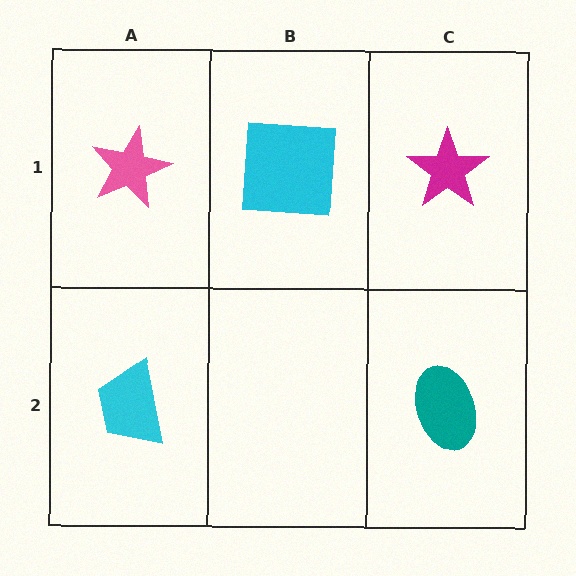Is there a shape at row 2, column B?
No, that cell is empty.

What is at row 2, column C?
A teal ellipse.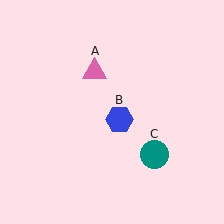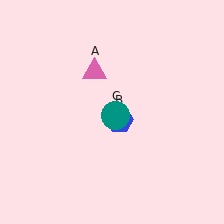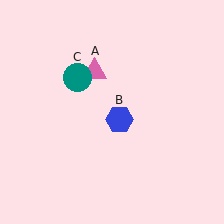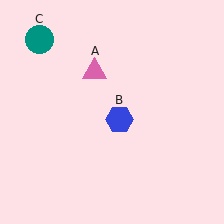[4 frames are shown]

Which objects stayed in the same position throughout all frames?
Pink triangle (object A) and blue hexagon (object B) remained stationary.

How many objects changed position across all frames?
1 object changed position: teal circle (object C).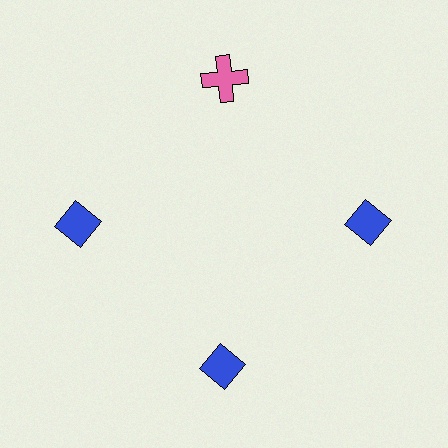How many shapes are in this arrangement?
There are 4 shapes arranged in a ring pattern.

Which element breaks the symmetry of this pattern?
The pink cross at roughly the 12 o'clock position breaks the symmetry. All other shapes are blue diamonds.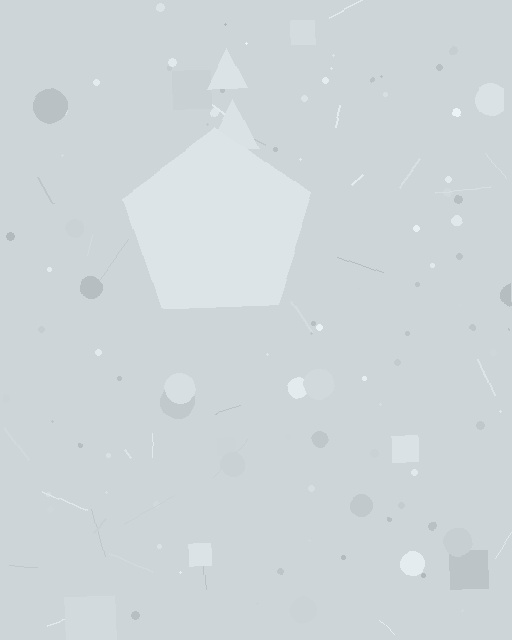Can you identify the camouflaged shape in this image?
The camouflaged shape is a pentagon.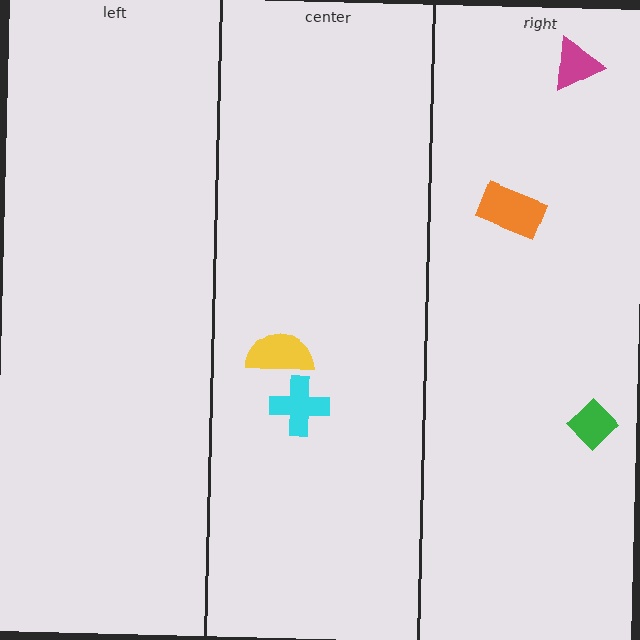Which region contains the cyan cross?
The center region.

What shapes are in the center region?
The cyan cross, the yellow semicircle.